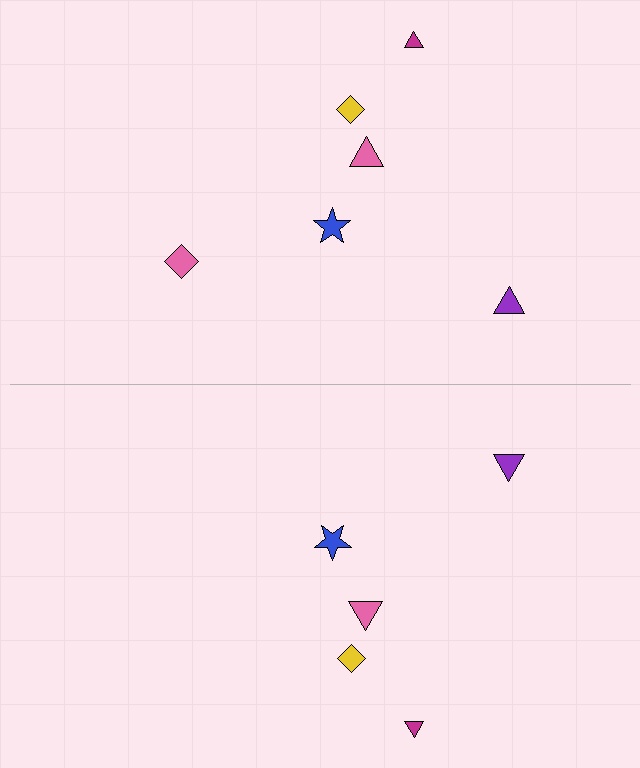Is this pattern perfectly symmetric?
No, the pattern is not perfectly symmetric. A pink diamond is missing from the bottom side.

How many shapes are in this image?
There are 11 shapes in this image.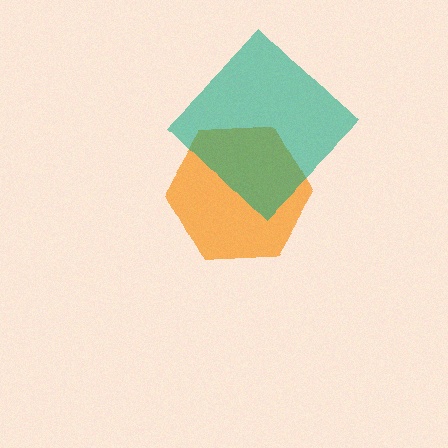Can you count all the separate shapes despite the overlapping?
Yes, there are 2 separate shapes.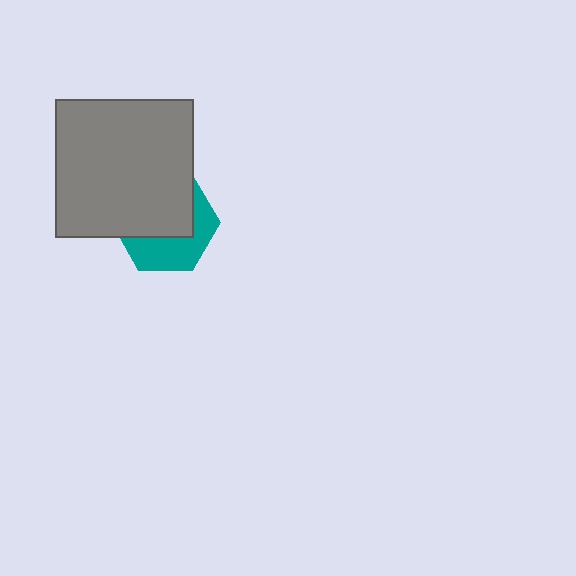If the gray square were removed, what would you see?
You would see the complete teal hexagon.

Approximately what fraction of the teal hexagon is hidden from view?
Roughly 56% of the teal hexagon is hidden behind the gray square.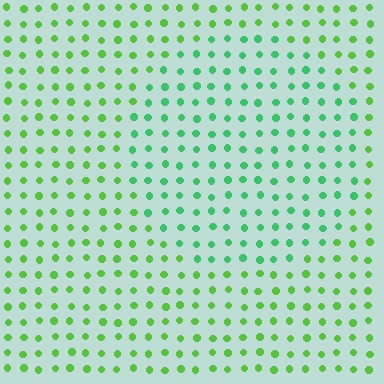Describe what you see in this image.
The image is filled with small lime elements in a uniform arrangement. A circle-shaped region is visible where the elements are tinted to a slightly different hue, forming a subtle color boundary.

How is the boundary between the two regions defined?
The boundary is defined purely by a slight shift in hue (about 32 degrees). Spacing, size, and orientation are identical on both sides.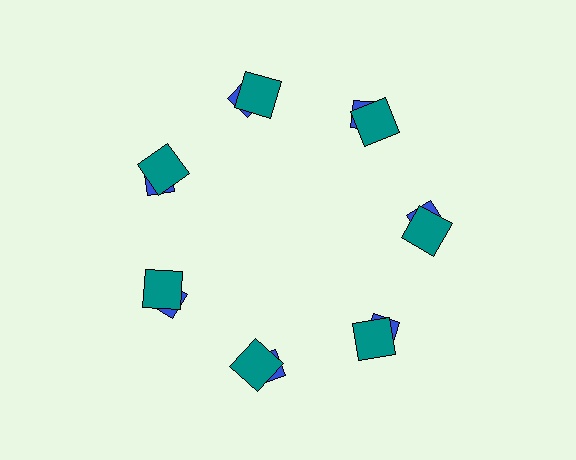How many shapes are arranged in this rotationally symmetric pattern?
There are 14 shapes, arranged in 7 groups of 2.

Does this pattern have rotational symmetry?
Yes, this pattern has 7-fold rotational symmetry. It looks the same after rotating 51 degrees around the center.